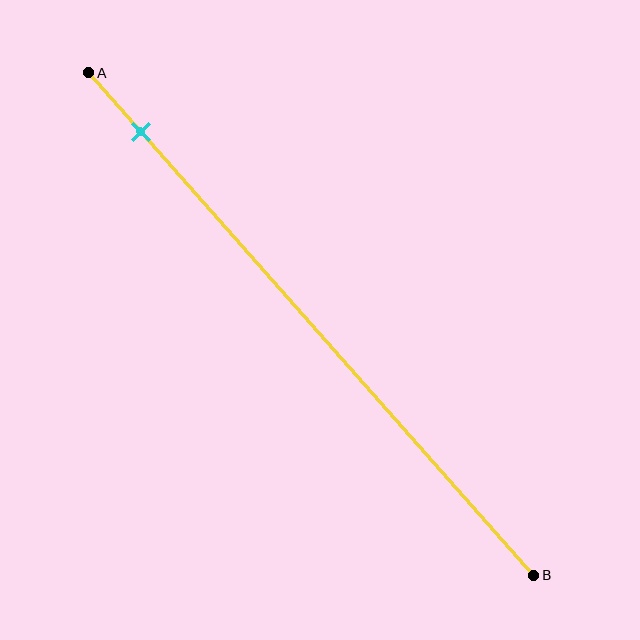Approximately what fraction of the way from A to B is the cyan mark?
The cyan mark is approximately 10% of the way from A to B.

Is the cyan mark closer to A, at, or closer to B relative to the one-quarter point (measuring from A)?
The cyan mark is closer to point A than the one-quarter point of segment AB.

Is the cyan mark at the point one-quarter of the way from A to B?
No, the mark is at about 10% from A, not at the 25% one-quarter point.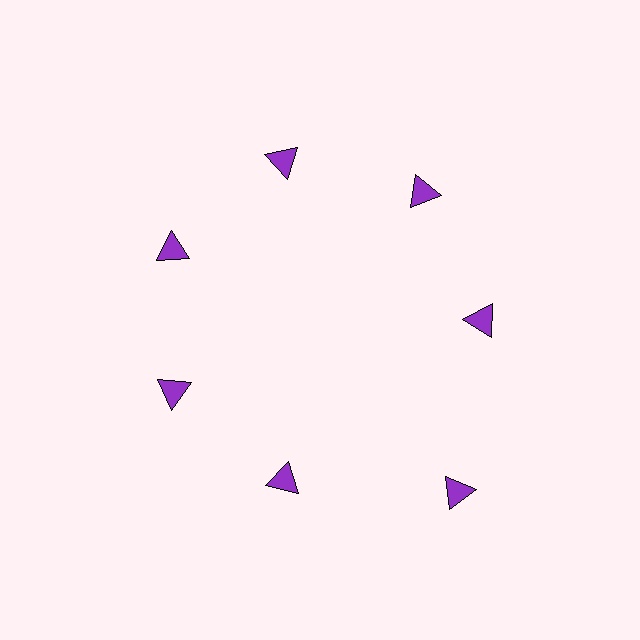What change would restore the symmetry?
The symmetry would be restored by moving it inward, back onto the ring so that all 7 triangles sit at equal angles and equal distance from the center.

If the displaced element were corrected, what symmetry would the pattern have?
It would have 7-fold rotational symmetry — the pattern would map onto itself every 51 degrees.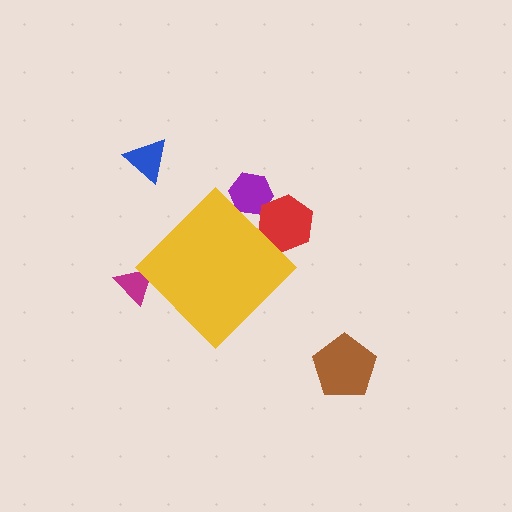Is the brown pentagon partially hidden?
No, the brown pentagon is fully visible.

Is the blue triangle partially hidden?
No, the blue triangle is fully visible.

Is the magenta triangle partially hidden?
Yes, the magenta triangle is partially hidden behind the yellow diamond.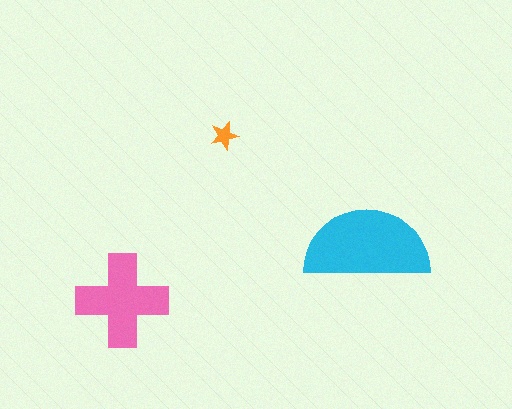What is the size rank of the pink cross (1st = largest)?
2nd.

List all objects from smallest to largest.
The orange star, the pink cross, the cyan semicircle.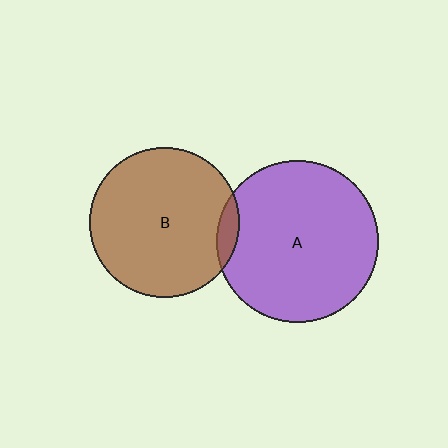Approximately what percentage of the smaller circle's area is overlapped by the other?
Approximately 5%.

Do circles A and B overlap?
Yes.